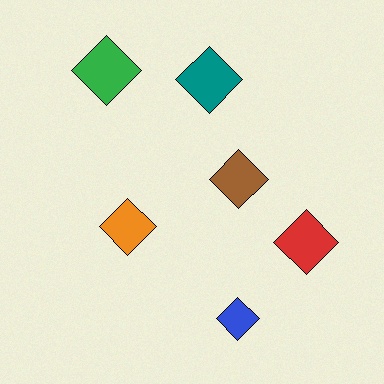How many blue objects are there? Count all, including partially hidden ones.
There is 1 blue object.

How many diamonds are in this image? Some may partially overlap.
There are 6 diamonds.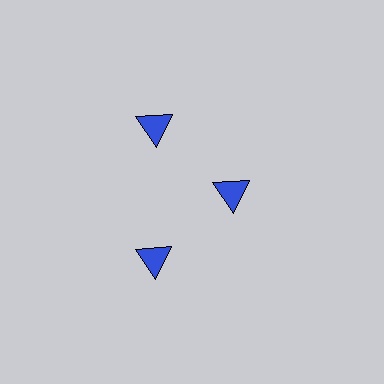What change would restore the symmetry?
The symmetry would be restored by moving it outward, back onto the ring so that all 3 triangles sit at equal angles and equal distance from the center.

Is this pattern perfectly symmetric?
No. The 3 blue triangles are arranged in a ring, but one element near the 3 o'clock position is pulled inward toward the center, breaking the 3-fold rotational symmetry.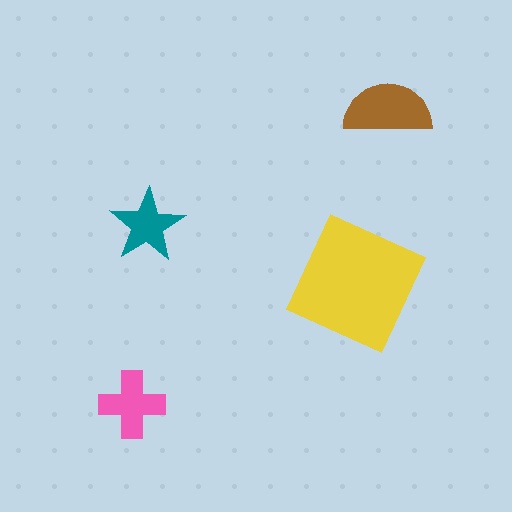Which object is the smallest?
The teal star.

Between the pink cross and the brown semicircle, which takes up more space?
The brown semicircle.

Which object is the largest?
The yellow square.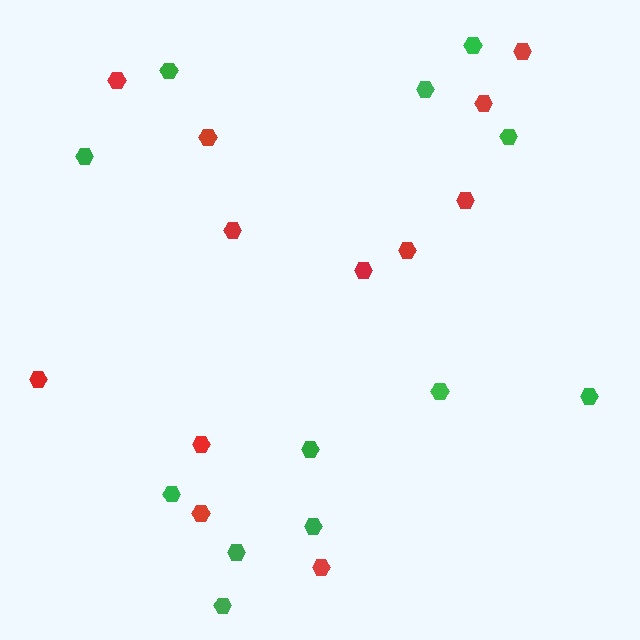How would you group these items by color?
There are 2 groups: one group of red hexagons (12) and one group of green hexagons (12).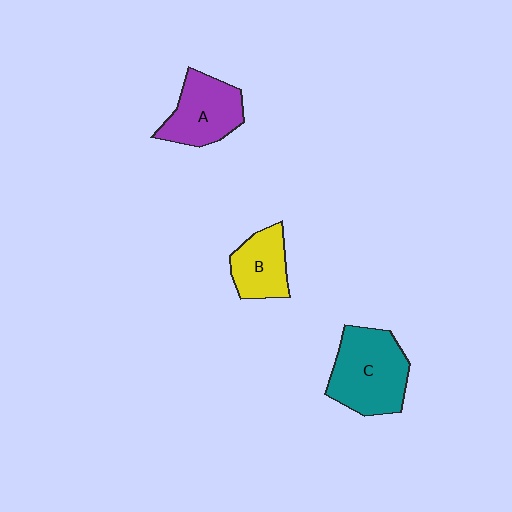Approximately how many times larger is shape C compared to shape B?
Approximately 1.7 times.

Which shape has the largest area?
Shape C (teal).